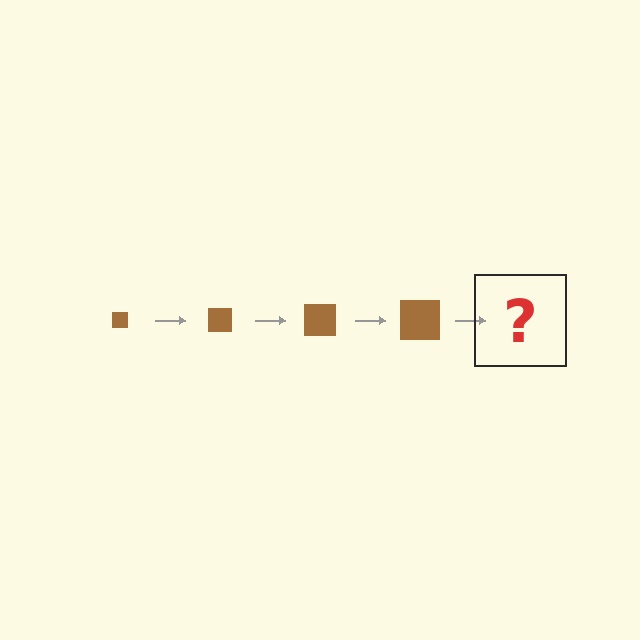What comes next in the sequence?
The next element should be a brown square, larger than the previous one.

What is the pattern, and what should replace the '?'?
The pattern is that the square gets progressively larger each step. The '?' should be a brown square, larger than the previous one.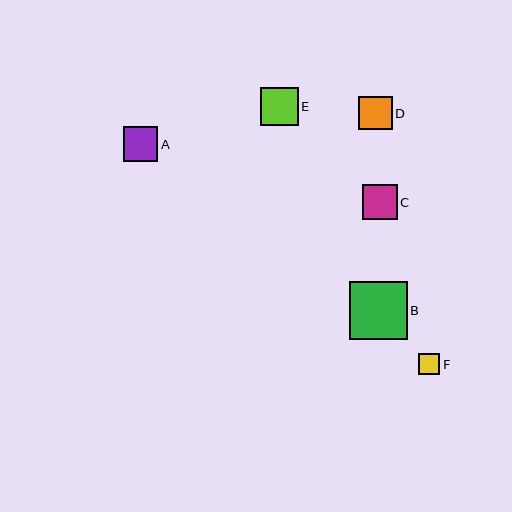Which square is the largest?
Square B is the largest with a size of approximately 58 pixels.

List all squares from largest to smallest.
From largest to smallest: B, E, A, C, D, F.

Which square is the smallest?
Square F is the smallest with a size of approximately 22 pixels.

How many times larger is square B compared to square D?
Square B is approximately 1.7 times the size of square D.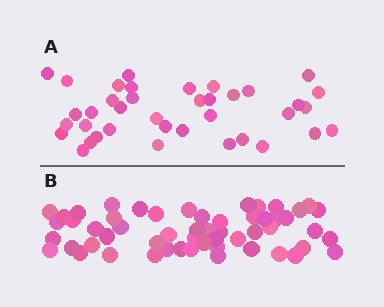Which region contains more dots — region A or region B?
Region B (the bottom region) has more dots.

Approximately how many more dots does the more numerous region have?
Region B has approximately 15 more dots than region A.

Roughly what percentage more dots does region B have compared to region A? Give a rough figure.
About 45% more.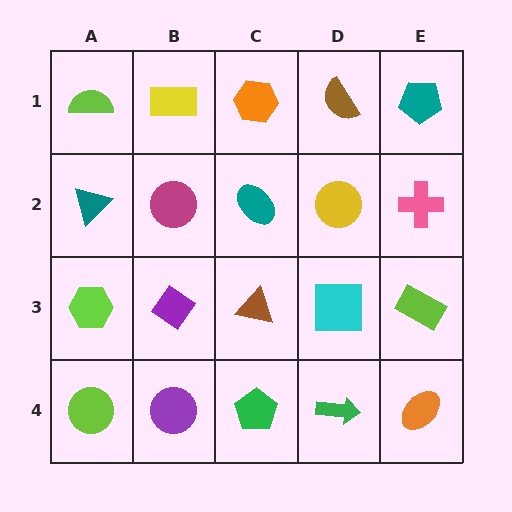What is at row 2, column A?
A teal triangle.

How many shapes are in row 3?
5 shapes.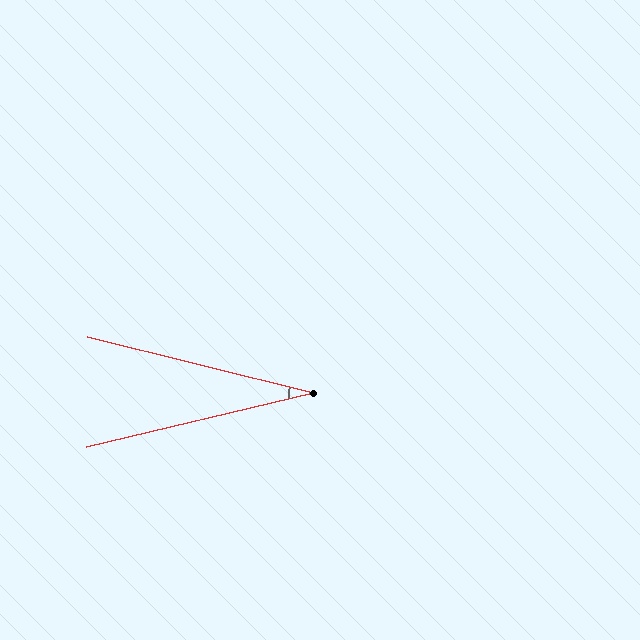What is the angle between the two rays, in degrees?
Approximately 27 degrees.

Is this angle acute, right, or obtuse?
It is acute.